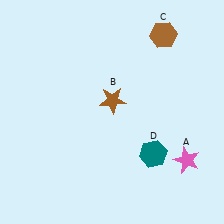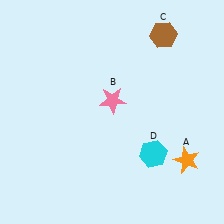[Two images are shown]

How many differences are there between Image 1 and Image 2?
There are 3 differences between the two images.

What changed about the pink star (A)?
In Image 1, A is pink. In Image 2, it changed to orange.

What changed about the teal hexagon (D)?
In Image 1, D is teal. In Image 2, it changed to cyan.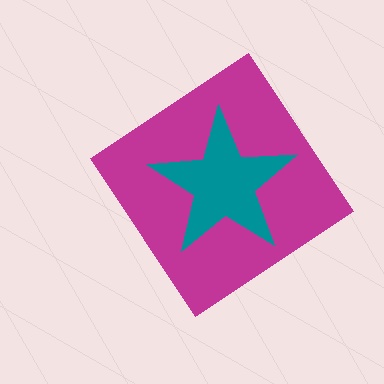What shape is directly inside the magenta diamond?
The teal star.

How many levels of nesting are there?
2.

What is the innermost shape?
The teal star.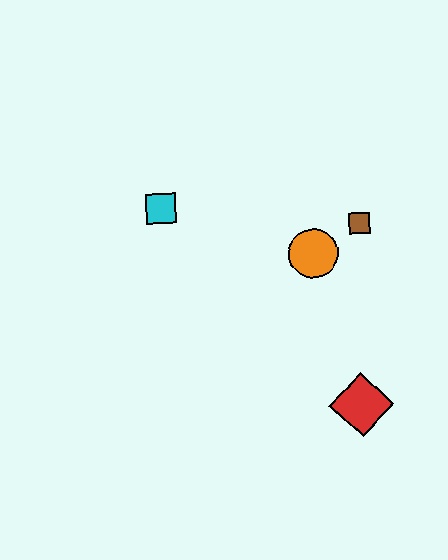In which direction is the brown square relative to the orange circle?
The brown square is to the right of the orange circle.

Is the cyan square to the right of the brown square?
No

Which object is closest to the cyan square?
The orange circle is closest to the cyan square.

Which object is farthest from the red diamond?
The cyan square is farthest from the red diamond.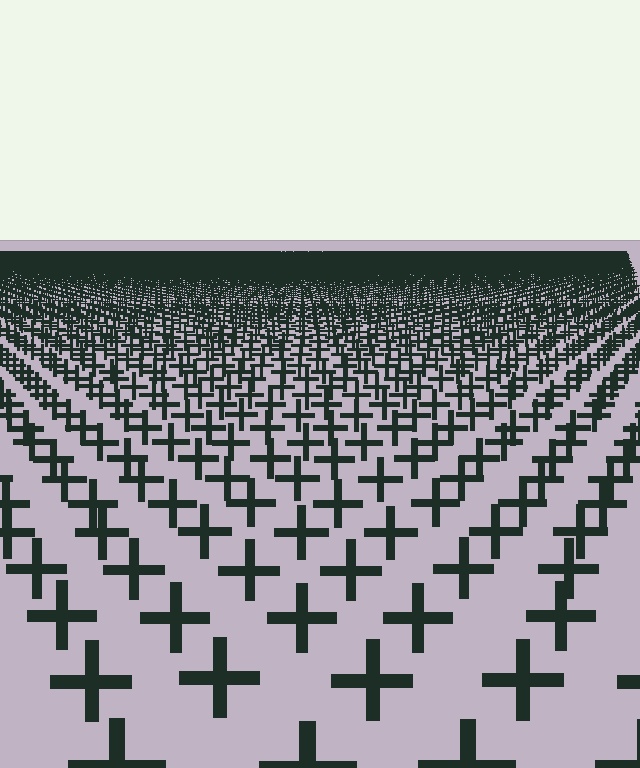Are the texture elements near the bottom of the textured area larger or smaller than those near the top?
Larger. Near the bottom, elements are closer to the viewer and appear at a bigger on-screen size.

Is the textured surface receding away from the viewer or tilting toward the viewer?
The surface is receding away from the viewer. Texture elements get smaller and denser toward the top.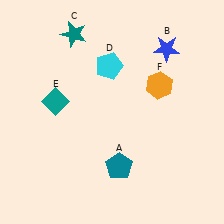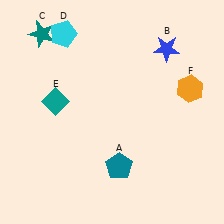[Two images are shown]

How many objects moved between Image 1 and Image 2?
3 objects moved between the two images.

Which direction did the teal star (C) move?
The teal star (C) moved left.